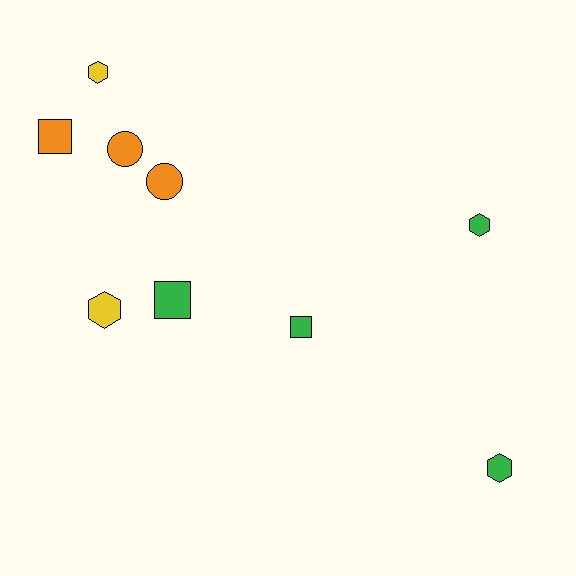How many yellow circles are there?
There are no yellow circles.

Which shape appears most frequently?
Hexagon, with 4 objects.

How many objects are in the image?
There are 9 objects.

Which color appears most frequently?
Green, with 4 objects.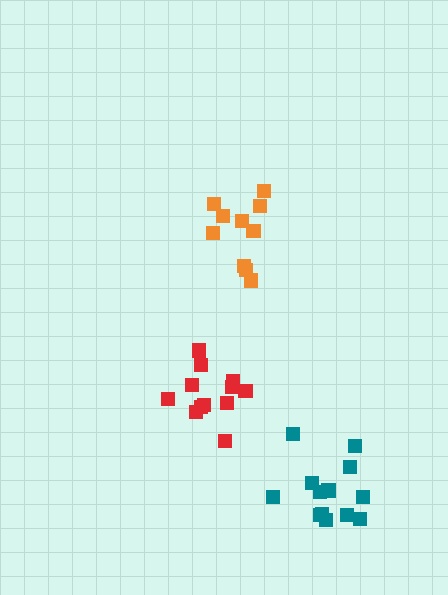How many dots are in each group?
Group 1: 13 dots, Group 2: 10 dots, Group 3: 13 dots (36 total).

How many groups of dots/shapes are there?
There are 3 groups.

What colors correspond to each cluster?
The clusters are colored: red, orange, teal.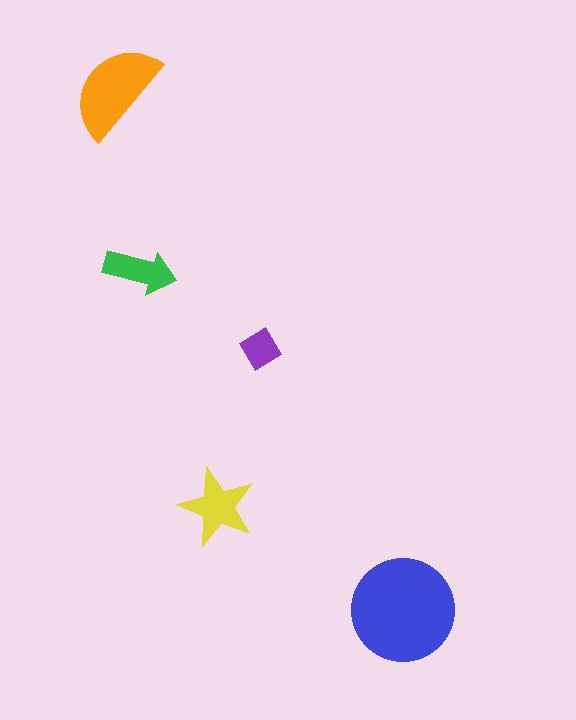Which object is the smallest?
The purple diamond.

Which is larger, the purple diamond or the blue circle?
The blue circle.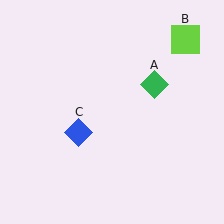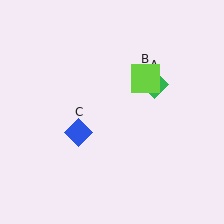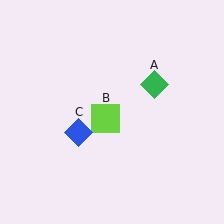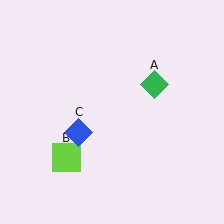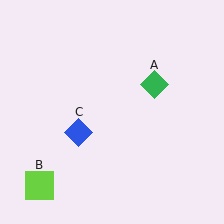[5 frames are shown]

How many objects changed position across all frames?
1 object changed position: lime square (object B).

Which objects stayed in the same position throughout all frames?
Green diamond (object A) and blue diamond (object C) remained stationary.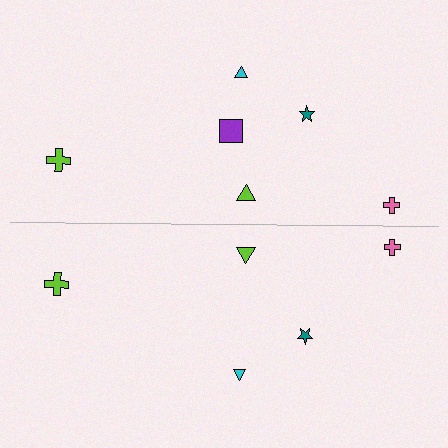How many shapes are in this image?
There are 11 shapes in this image.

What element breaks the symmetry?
A purple square is missing from the bottom side.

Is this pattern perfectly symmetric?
No, the pattern is not perfectly symmetric. A purple square is missing from the bottom side.